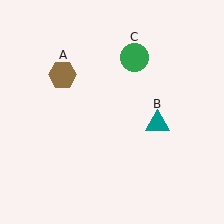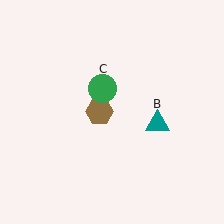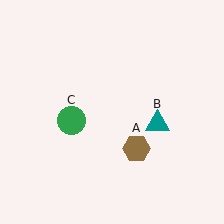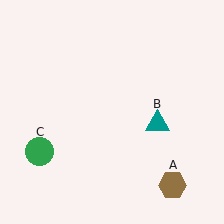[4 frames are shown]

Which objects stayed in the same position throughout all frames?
Teal triangle (object B) remained stationary.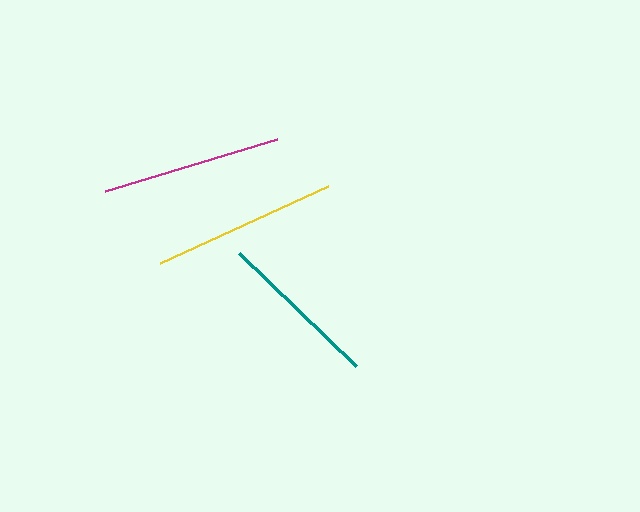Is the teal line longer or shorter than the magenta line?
The magenta line is longer than the teal line.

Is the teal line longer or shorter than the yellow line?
The yellow line is longer than the teal line.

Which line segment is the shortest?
The teal line is the shortest at approximately 163 pixels.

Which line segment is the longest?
The yellow line is the longest at approximately 185 pixels.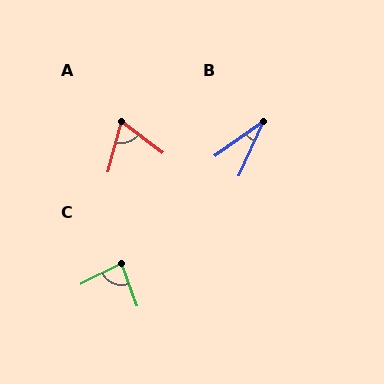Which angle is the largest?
C, at approximately 83 degrees.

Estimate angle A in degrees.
Approximately 68 degrees.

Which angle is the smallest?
B, at approximately 31 degrees.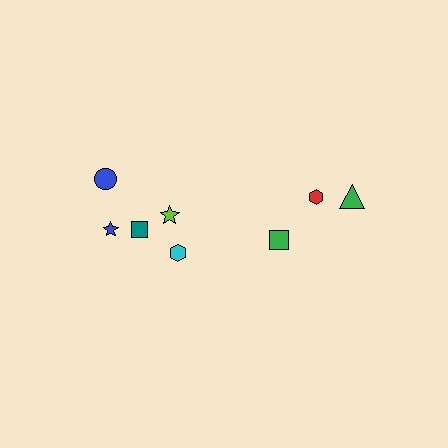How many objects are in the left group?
There are 5 objects.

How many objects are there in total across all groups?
There are 8 objects.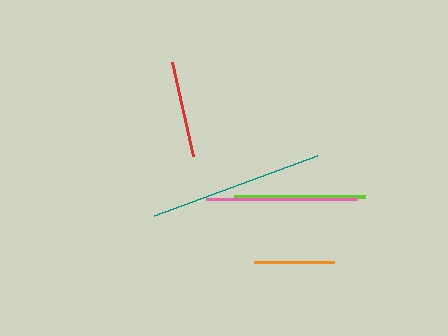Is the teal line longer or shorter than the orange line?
The teal line is longer than the orange line.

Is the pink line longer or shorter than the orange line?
The pink line is longer than the orange line.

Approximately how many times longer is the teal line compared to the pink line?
The teal line is approximately 1.1 times the length of the pink line.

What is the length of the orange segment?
The orange segment is approximately 80 pixels long.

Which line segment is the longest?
The teal line is the longest at approximately 174 pixels.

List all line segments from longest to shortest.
From longest to shortest: teal, pink, lime, red, orange.